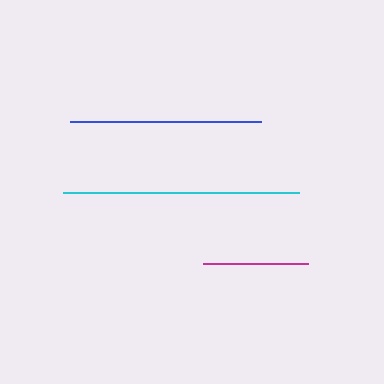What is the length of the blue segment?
The blue segment is approximately 191 pixels long.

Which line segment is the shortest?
The magenta line is the shortest at approximately 105 pixels.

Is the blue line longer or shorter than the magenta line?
The blue line is longer than the magenta line.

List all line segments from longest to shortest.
From longest to shortest: cyan, blue, magenta.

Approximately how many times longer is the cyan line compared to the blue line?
The cyan line is approximately 1.2 times the length of the blue line.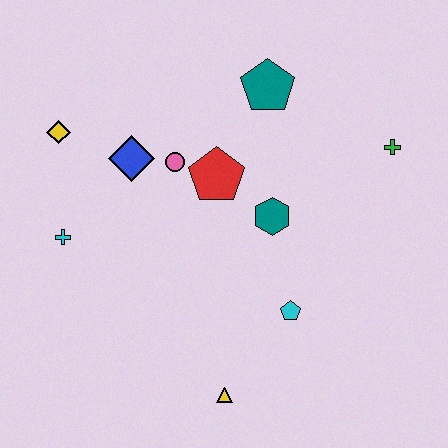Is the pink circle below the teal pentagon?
Yes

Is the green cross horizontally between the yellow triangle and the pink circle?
No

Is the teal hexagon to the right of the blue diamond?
Yes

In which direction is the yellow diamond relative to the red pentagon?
The yellow diamond is to the left of the red pentagon.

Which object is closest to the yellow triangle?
The cyan pentagon is closest to the yellow triangle.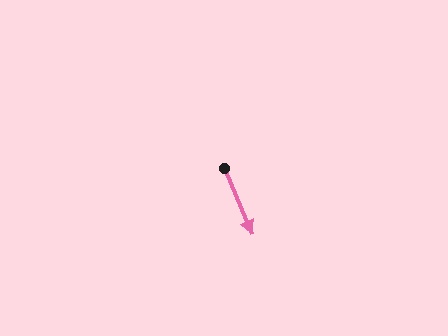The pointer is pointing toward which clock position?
Roughly 5 o'clock.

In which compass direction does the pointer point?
Southeast.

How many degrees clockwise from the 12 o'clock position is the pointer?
Approximately 157 degrees.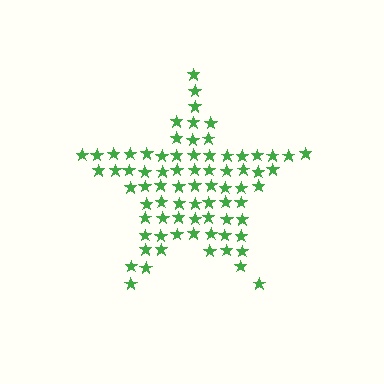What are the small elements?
The small elements are stars.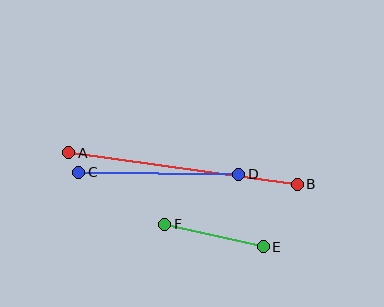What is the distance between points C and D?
The distance is approximately 160 pixels.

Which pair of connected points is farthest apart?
Points A and B are farthest apart.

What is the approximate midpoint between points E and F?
The midpoint is at approximately (214, 235) pixels.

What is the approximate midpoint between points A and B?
The midpoint is at approximately (183, 169) pixels.